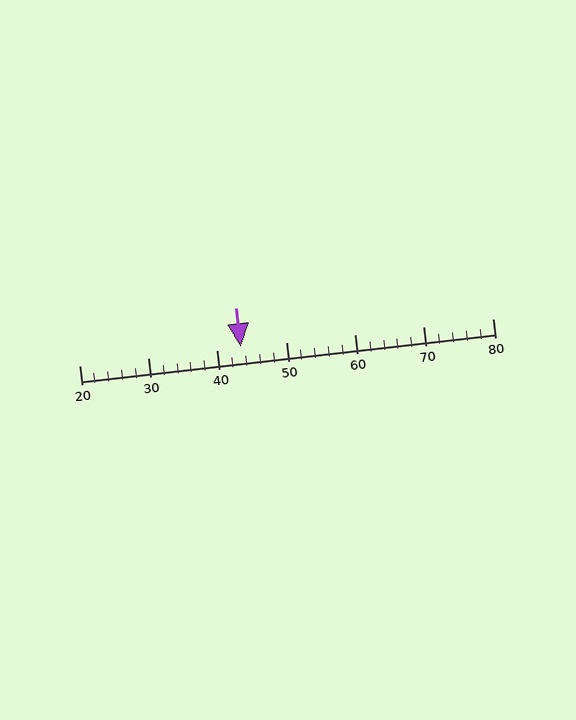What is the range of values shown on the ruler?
The ruler shows values from 20 to 80.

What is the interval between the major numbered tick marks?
The major tick marks are spaced 10 units apart.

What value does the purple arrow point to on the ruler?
The purple arrow points to approximately 43.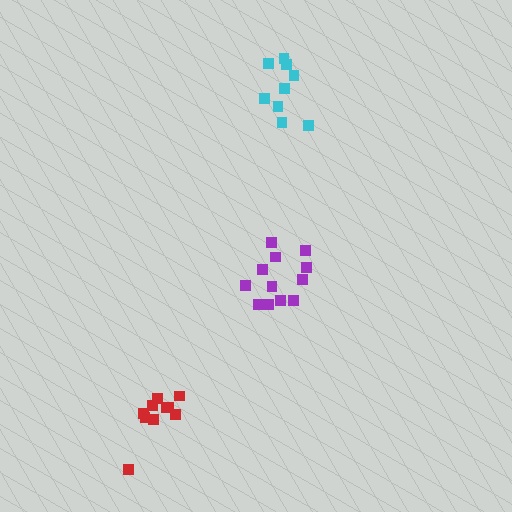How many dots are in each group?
Group 1: 9 dots, Group 2: 12 dots, Group 3: 11 dots (32 total).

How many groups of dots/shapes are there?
There are 3 groups.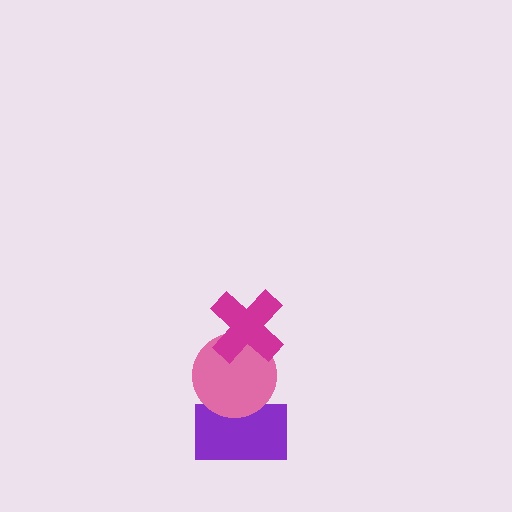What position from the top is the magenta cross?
The magenta cross is 1st from the top.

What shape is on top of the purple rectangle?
The pink circle is on top of the purple rectangle.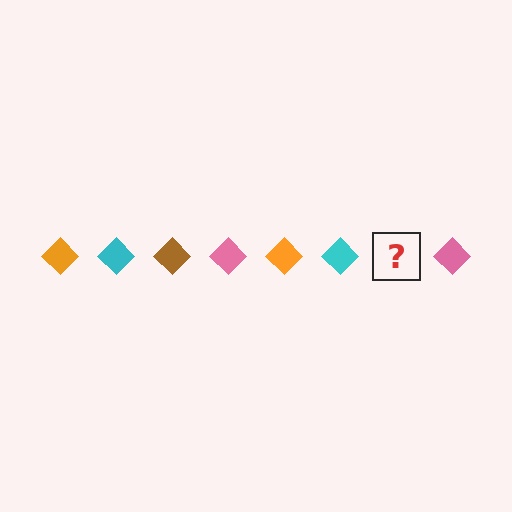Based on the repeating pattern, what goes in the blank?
The blank should be a brown diamond.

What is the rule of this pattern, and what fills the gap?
The rule is that the pattern cycles through orange, cyan, brown, pink diamonds. The gap should be filled with a brown diamond.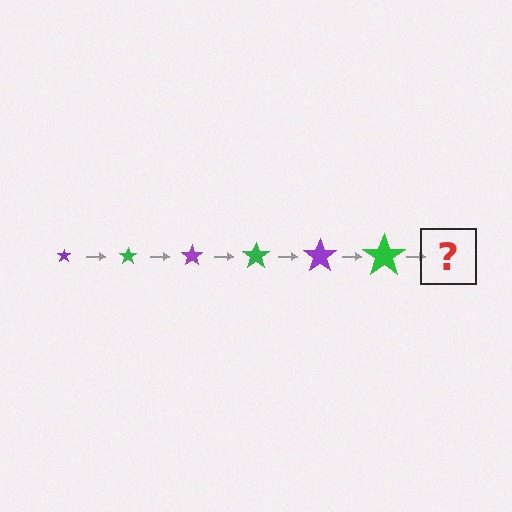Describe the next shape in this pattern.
It should be a purple star, larger than the previous one.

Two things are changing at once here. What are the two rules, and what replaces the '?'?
The two rules are that the star grows larger each step and the color cycles through purple and green. The '?' should be a purple star, larger than the previous one.